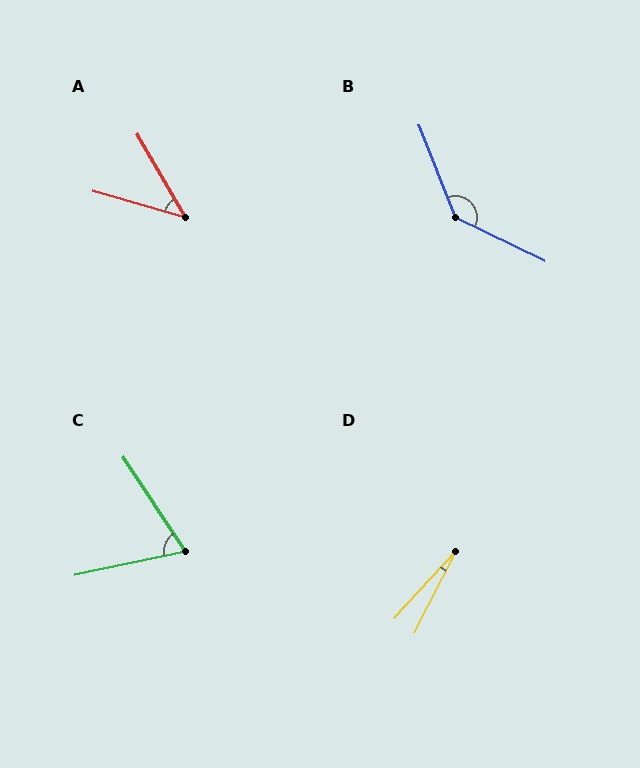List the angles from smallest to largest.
D (15°), A (44°), C (68°), B (137°).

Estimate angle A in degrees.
Approximately 44 degrees.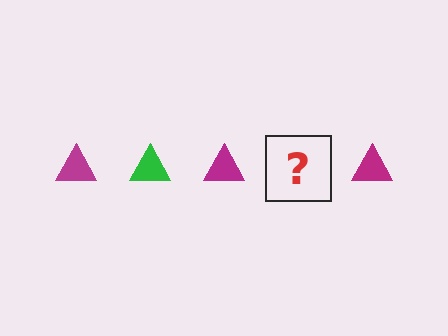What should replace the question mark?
The question mark should be replaced with a green triangle.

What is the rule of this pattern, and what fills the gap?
The rule is that the pattern cycles through magenta, green triangles. The gap should be filled with a green triangle.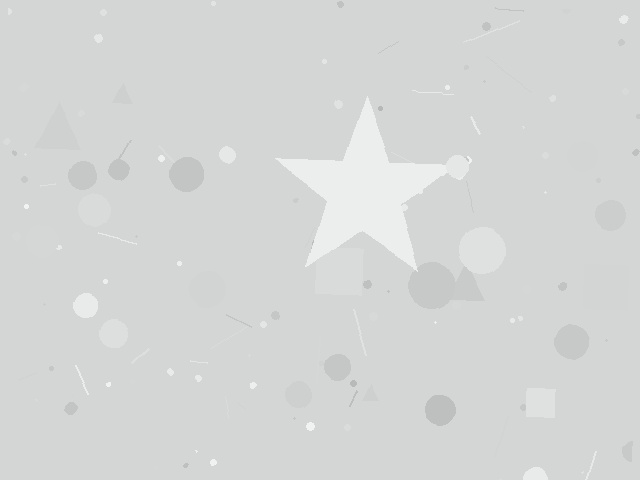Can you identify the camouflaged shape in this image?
The camouflaged shape is a star.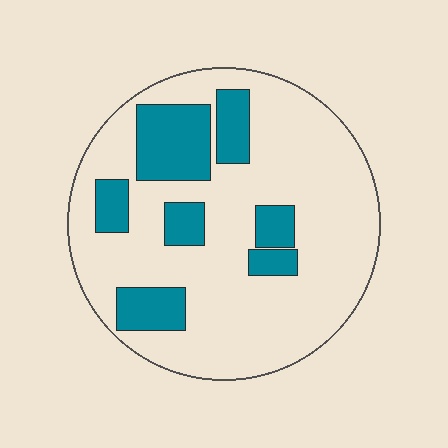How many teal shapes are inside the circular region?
7.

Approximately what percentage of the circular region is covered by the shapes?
Approximately 25%.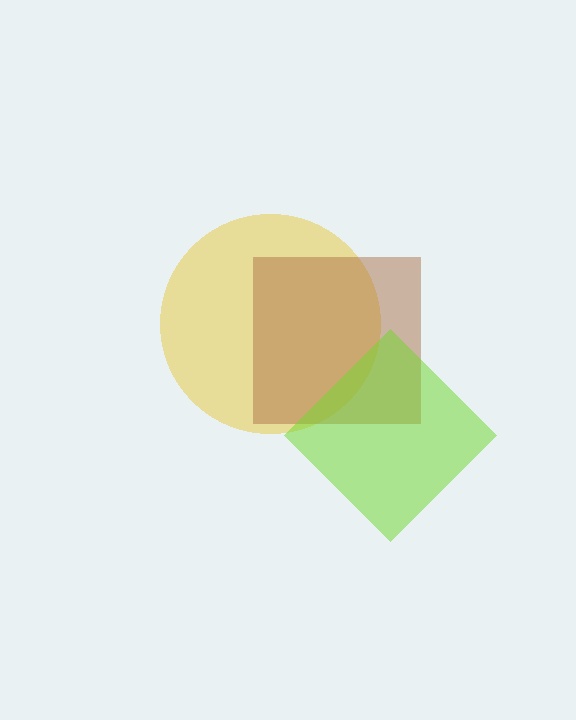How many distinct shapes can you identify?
There are 3 distinct shapes: a yellow circle, a brown square, a lime diamond.